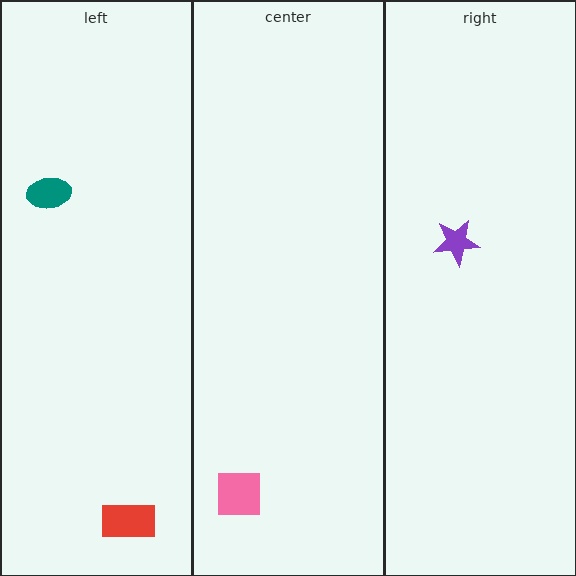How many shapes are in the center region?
1.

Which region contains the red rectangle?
The left region.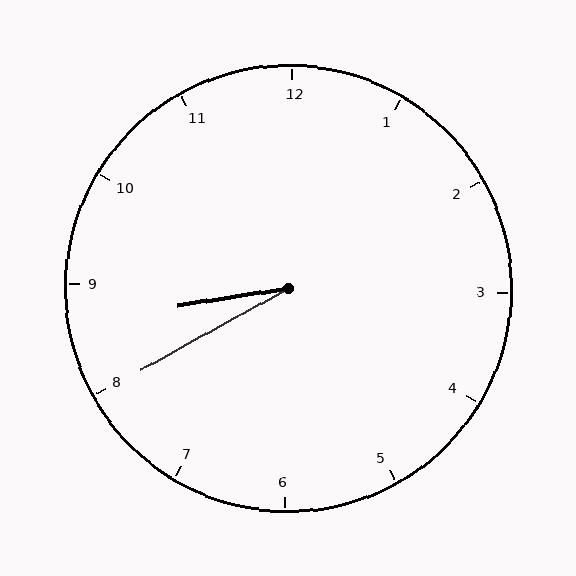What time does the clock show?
8:40.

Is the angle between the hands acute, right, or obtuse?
It is acute.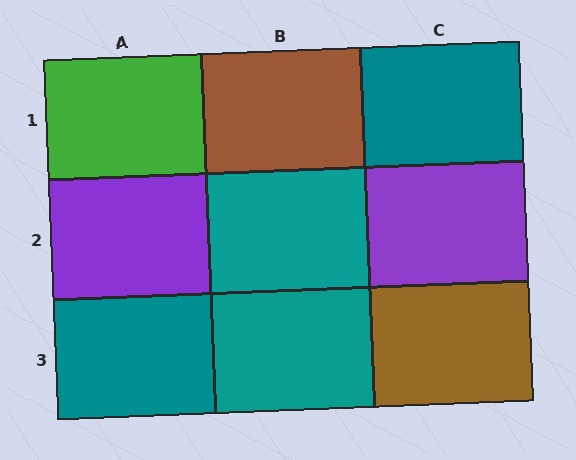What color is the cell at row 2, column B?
Teal.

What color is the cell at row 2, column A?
Purple.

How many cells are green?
1 cell is green.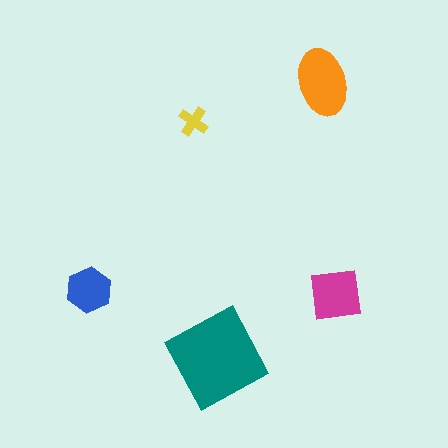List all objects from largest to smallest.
The teal diamond, the orange ellipse, the magenta square, the blue hexagon, the yellow cross.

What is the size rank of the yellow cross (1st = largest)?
5th.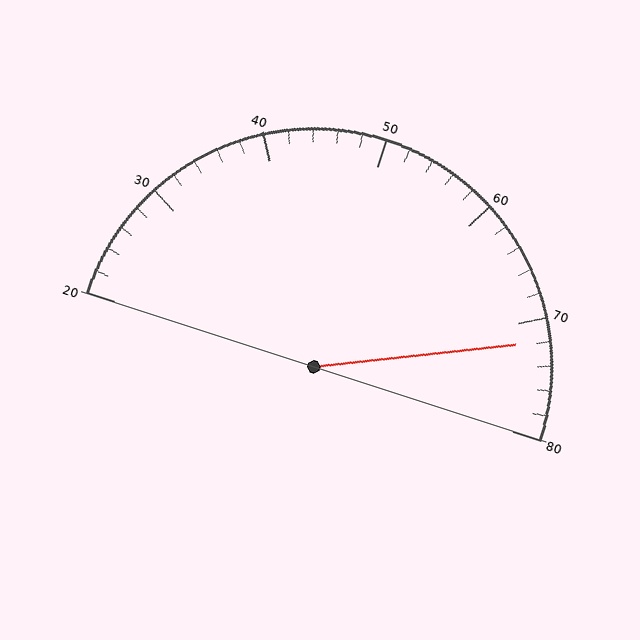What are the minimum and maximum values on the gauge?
The gauge ranges from 20 to 80.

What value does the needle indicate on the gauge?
The needle indicates approximately 72.